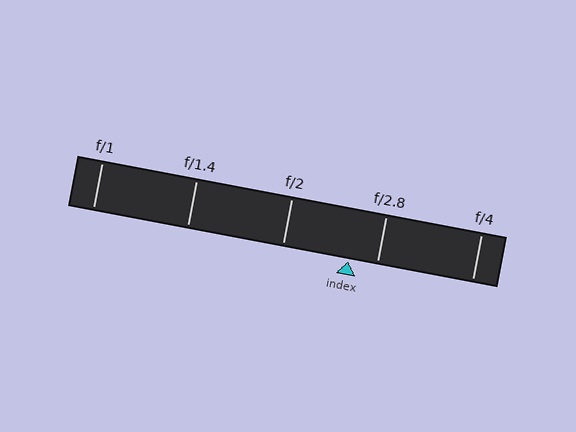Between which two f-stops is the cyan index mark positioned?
The index mark is between f/2 and f/2.8.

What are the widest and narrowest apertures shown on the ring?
The widest aperture shown is f/1 and the narrowest is f/4.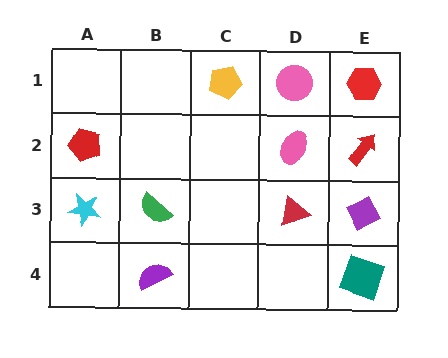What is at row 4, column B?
A purple semicircle.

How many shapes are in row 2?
3 shapes.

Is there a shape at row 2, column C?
No, that cell is empty.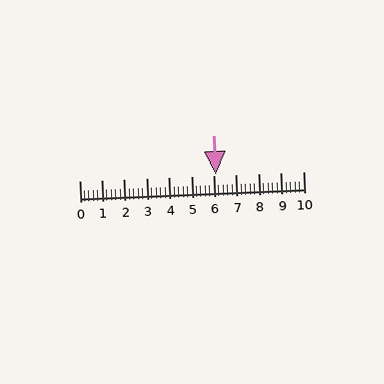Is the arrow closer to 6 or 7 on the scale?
The arrow is closer to 6.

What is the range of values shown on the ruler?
The ruler shows values from 0 to 10.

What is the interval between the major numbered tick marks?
The major tick marks are spaced 1 units apart.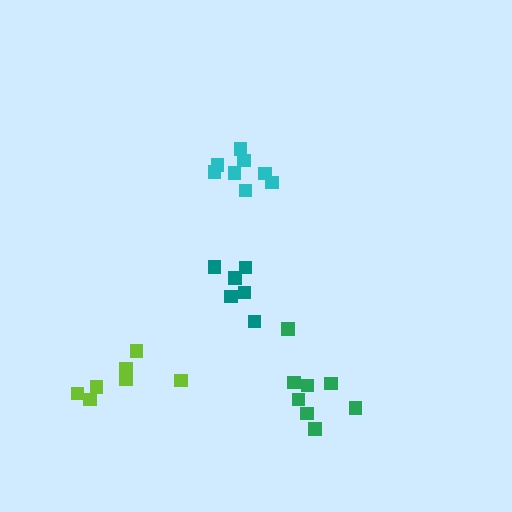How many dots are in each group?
Group 1: 6 dots, Group 2: 8 dots, Group 3: 8 dots, Group 4: 8 dots (30 total).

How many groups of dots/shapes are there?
There are 4 groups.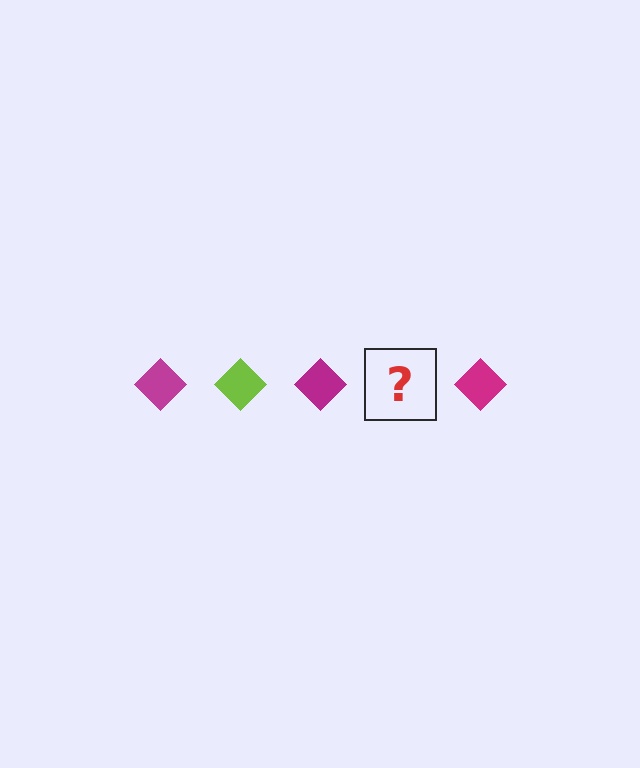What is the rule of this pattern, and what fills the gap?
The rule is that the pattern cycles through magenta, lime diamonds. The gap should be filled with a lime diamond.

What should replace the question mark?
The question mark should be replaced with a lime diamond.